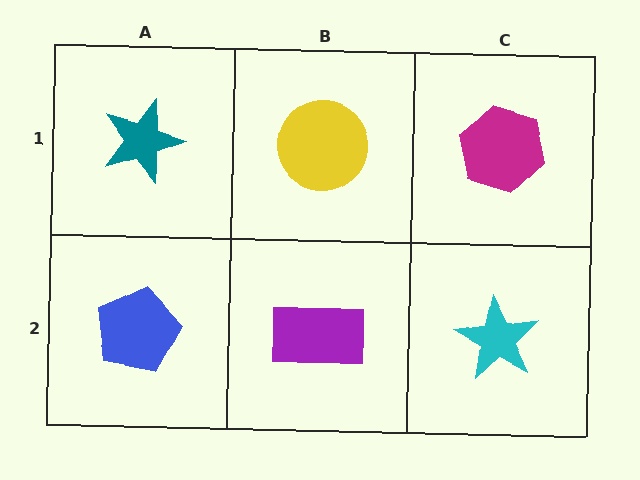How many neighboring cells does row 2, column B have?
3.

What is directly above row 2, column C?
A magenta hexagon.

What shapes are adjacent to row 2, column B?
A yellow circle (row 1, column B), a blue pentagon (row 2, column A), a cyan star (row 2, column C).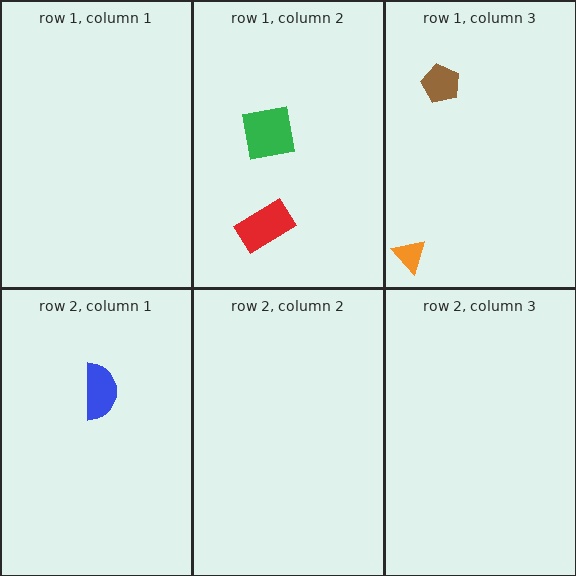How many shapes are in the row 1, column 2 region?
2.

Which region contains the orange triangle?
The row 1, column 3 region.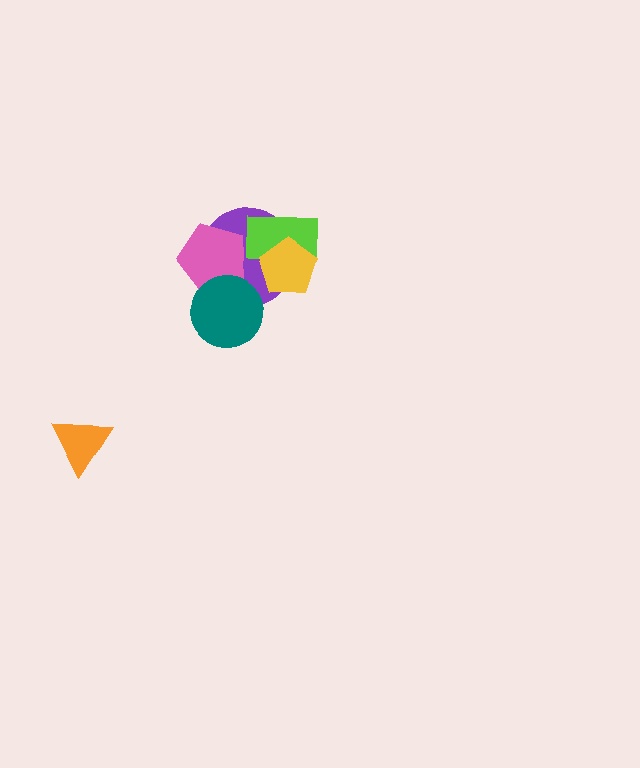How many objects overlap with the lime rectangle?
2 objects overlap with the lime rectangle.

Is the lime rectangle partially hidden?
Yes, it is partially covered by another shape.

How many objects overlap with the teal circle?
2 objects overlap with the teal circle.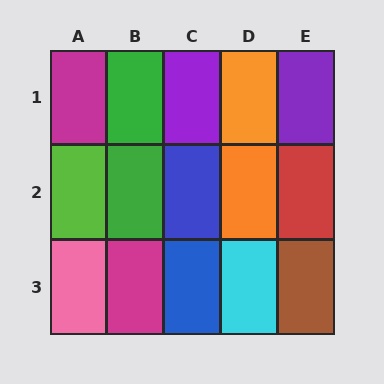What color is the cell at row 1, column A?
Magenta.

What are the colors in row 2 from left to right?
Lime, green, blue, orange, red.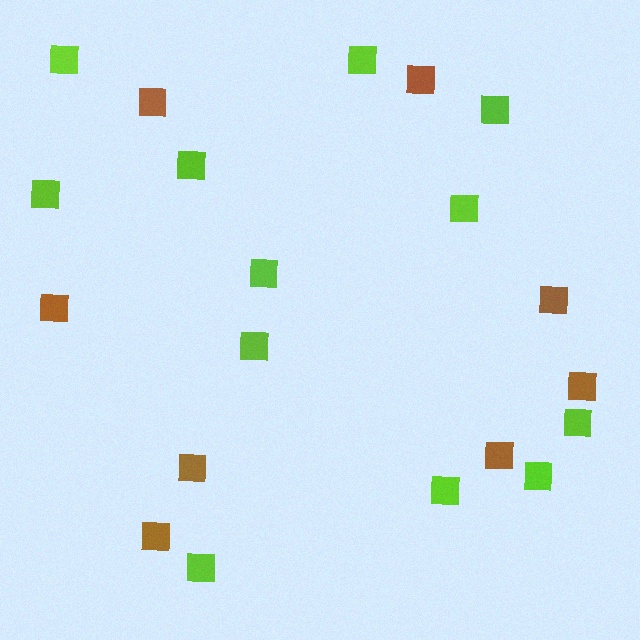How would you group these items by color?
There are 2 groups: one group of brown squares (8) and one group of lime squares (12).